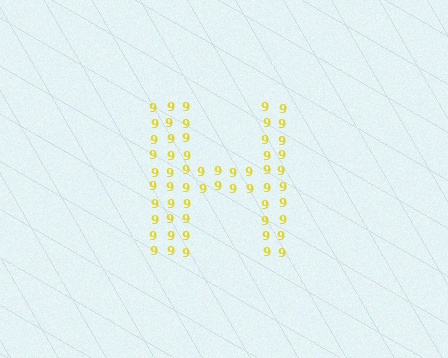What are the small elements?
The small elements are digit 9's.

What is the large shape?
The large shape is the letter H.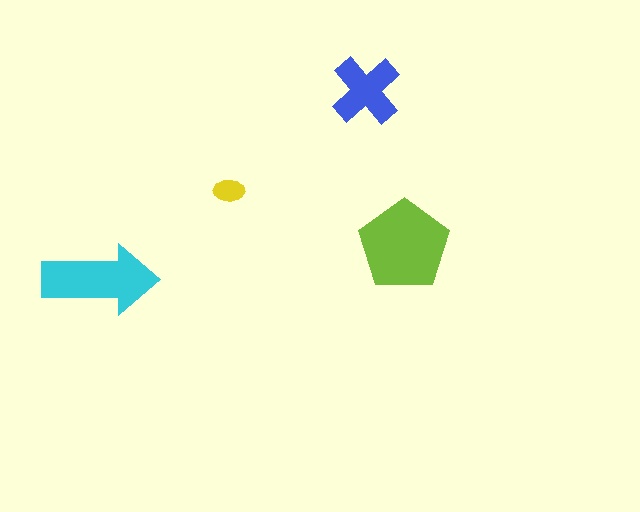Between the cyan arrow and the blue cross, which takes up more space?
The cyan arrow.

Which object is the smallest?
The yellow ellipse.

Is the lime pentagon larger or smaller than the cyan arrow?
Larger.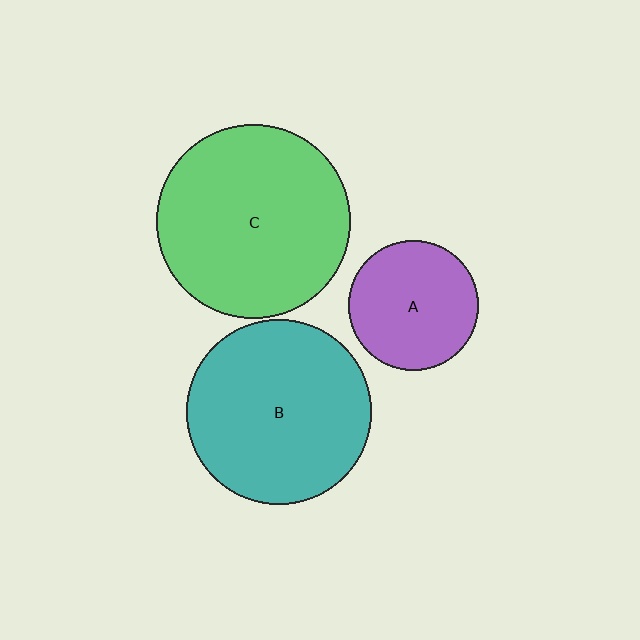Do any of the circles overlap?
No, none of the circles overlap.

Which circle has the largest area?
Circle C (green).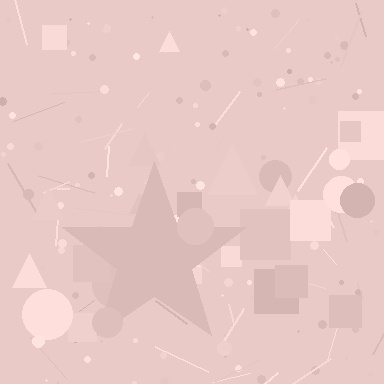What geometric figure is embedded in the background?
A star is embedded in the background.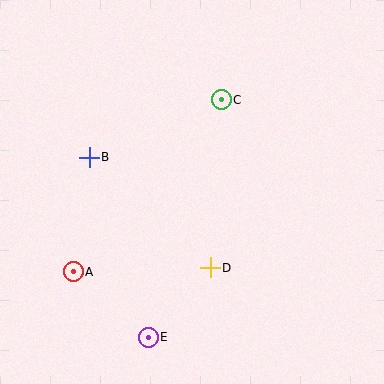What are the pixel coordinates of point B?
Point B is at (89, 157).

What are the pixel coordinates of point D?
Point D is at (210, 268).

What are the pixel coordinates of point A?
Point A is at (73, 272).